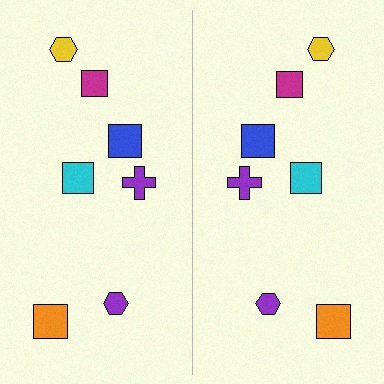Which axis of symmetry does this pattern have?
The pattern has a vertical axis of symmetry running through the center of the image.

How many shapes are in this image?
There are 14 shapes in this image.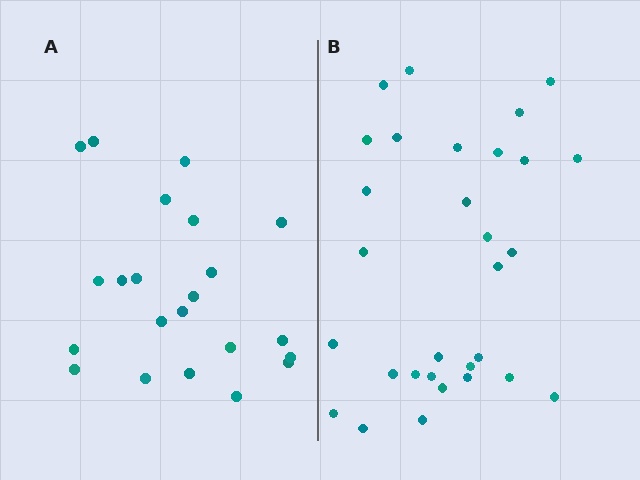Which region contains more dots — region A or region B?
Region B (the right region) has more dots.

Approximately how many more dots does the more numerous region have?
Region B has roughly 8 or so more dots than region A.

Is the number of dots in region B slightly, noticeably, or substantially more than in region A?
Region B has noticeably more, but not dramatically so. The ratio is roughly 1.4 to 1.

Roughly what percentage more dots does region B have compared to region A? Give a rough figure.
About 35% more.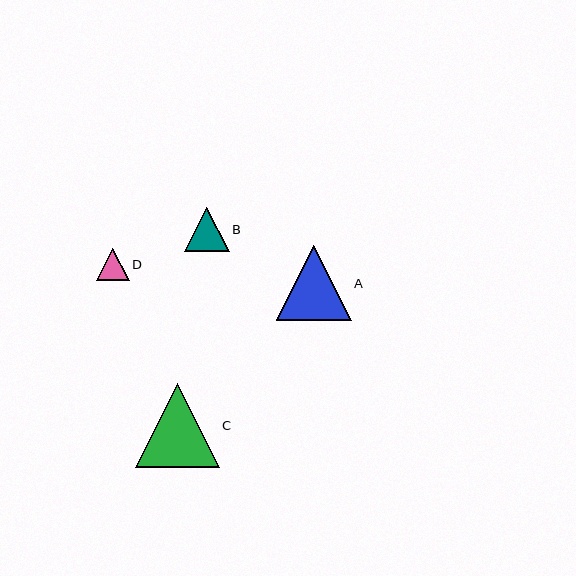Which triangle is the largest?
Triangle C is the largest with a size of approximately 83 pixels.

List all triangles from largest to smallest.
From largest to smallest: C, A, B, D.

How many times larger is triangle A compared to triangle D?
Triangle A is approximately 2.3 times the size of triangle D.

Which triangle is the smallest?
Triangle D is the smallest with a size of approximately 33 pixels.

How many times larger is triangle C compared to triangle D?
Triangle C is approximately 2.5 times the size of triangle D.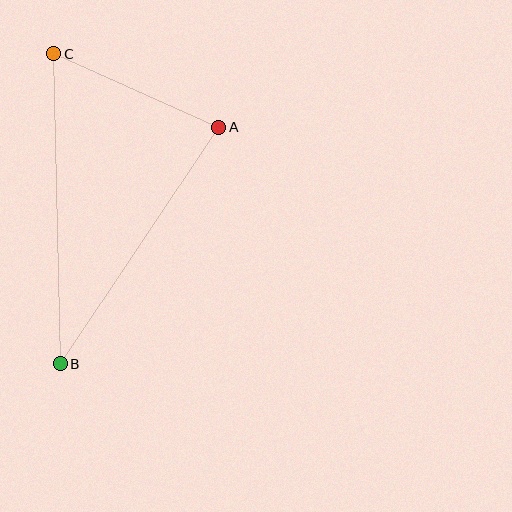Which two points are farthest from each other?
Points B and C are farthest from each other.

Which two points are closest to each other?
Points A and C are closest to each other.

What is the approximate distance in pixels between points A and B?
The distance between A and B is approximately 285 pixels.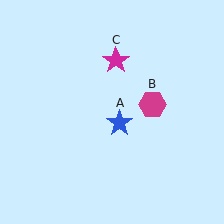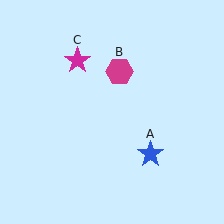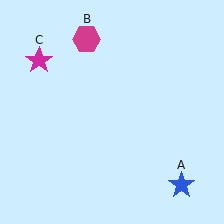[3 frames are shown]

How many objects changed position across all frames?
3 objects changed position: blue star (object A), magenta hexagon (object B), magenta star (object C).